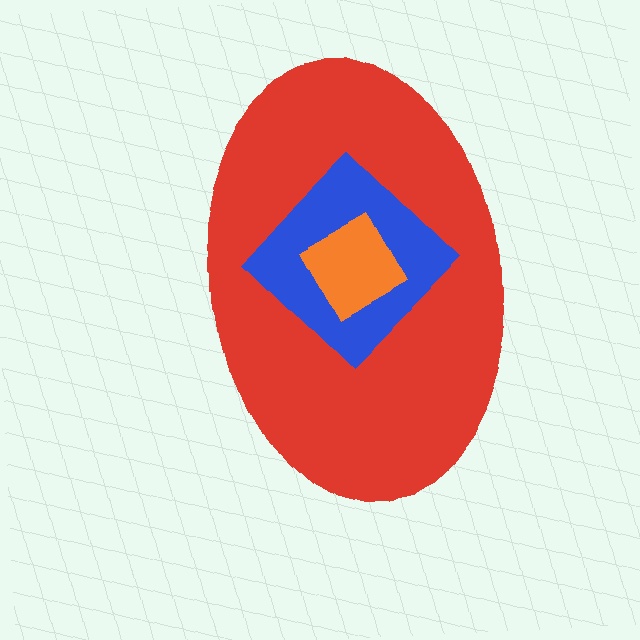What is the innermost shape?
The orange square.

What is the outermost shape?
The red ellipse.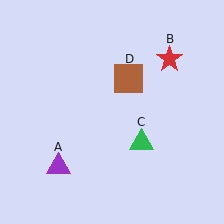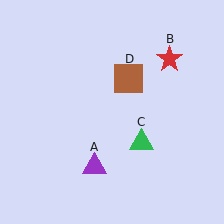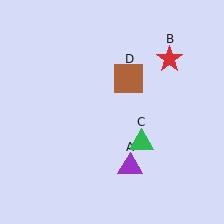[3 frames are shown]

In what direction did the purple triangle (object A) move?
The purple triangle (object A) moved right.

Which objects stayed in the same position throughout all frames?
Red star (object B) and green triangle (object C) and brown square (object D) remained stationary.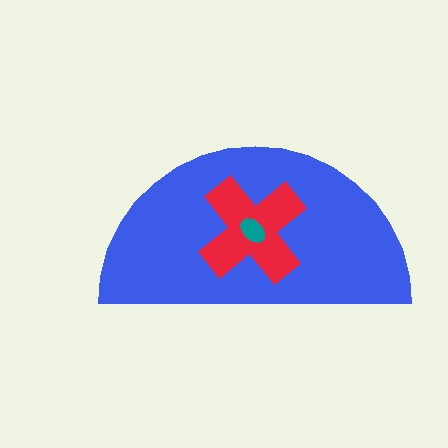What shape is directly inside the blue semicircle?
The red cross.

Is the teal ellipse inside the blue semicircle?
Yes.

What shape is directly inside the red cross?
The teal ellipse.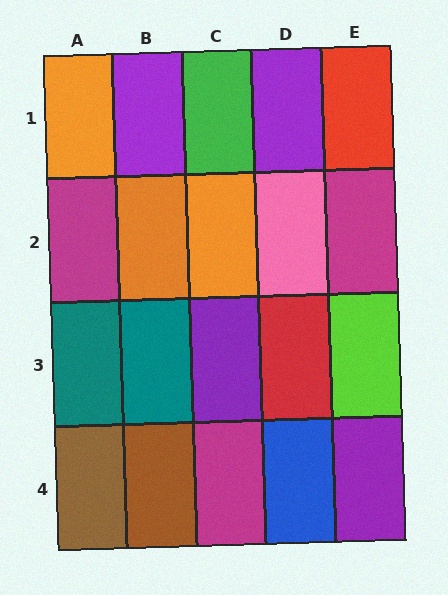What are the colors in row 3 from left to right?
Teal, teal, purple, red, lime.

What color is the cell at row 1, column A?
Orange.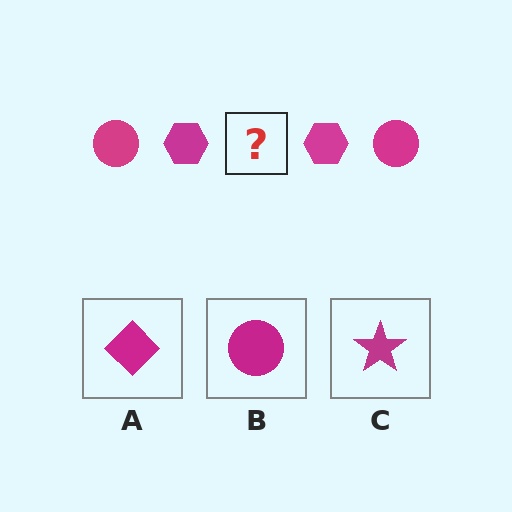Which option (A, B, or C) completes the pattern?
B.